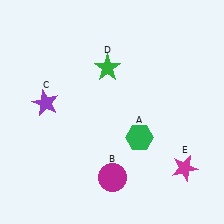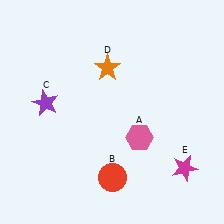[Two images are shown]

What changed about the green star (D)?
In Image 1, D is green. In Image 2, it changed to orange.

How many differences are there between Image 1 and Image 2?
There are 3 differences between the two images.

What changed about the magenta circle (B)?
In Image 1, B is magenta. In Image 2, it changed to red.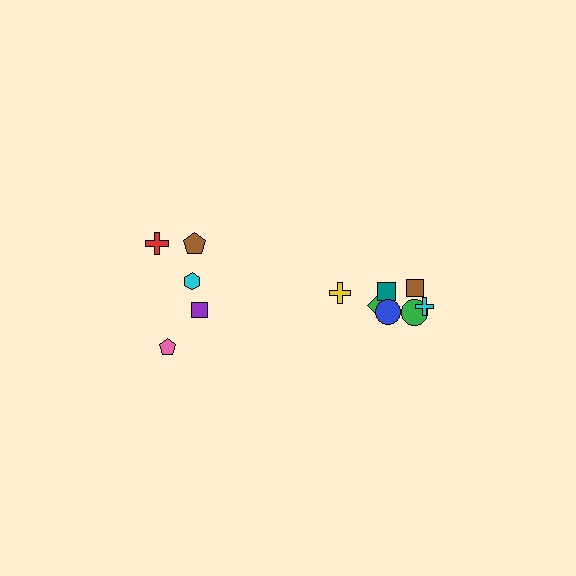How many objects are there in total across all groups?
There are 12 objects.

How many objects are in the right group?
There are 7 objects.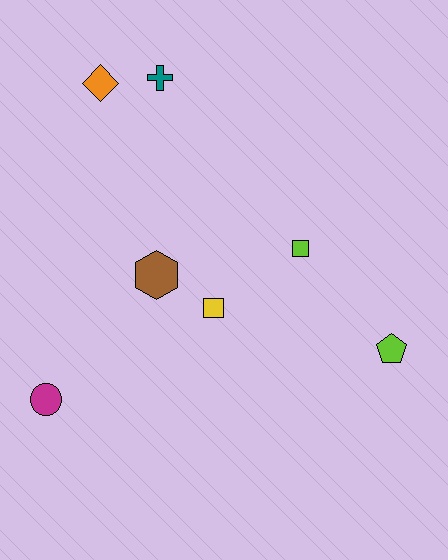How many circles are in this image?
There is 1 circle.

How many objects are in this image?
There are 7 objects.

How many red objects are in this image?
There are no red objects.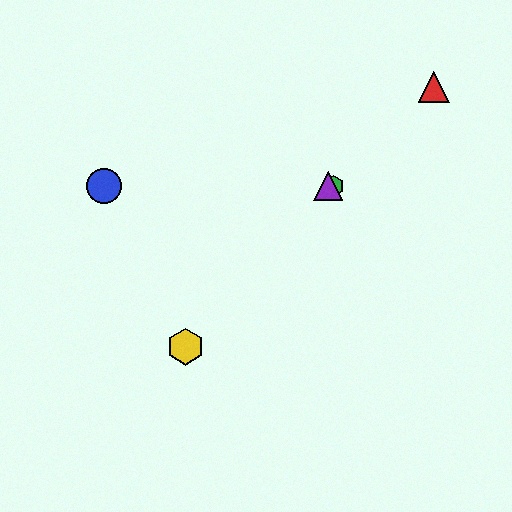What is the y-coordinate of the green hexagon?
The green hexagon is at y≈186.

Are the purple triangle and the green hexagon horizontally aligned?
Yes, both are at y≈186.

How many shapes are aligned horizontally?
3 shapes (the blue circle, the green hexagon, the purple triangle) are aligned horizontally.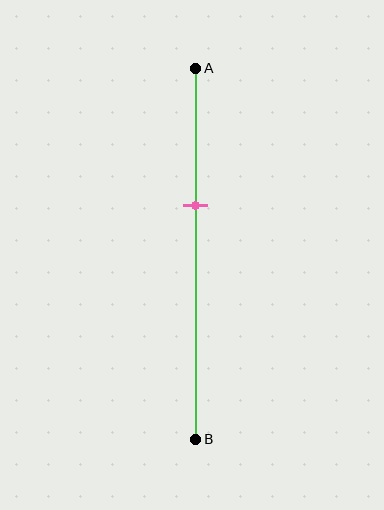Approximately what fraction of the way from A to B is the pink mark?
The pink mark is approximately 35% of the way from A to B.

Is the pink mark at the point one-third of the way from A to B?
No, the mark is at about 35% from A, not at the 33% one-third point.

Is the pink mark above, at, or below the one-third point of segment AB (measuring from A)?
The pink mark is below the one-third point of segment AB.